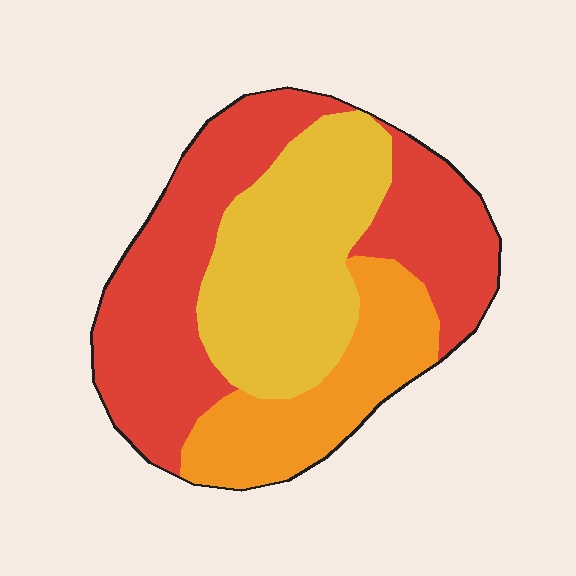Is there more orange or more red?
Red.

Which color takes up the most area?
Red, at roughly 45%.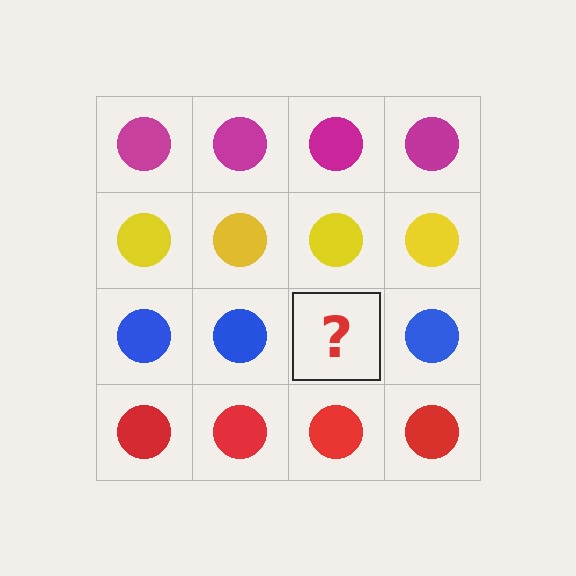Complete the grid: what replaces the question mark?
The question mark should be replaced with a blue circle.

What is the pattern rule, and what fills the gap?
The rule is that each row has a consistent color. The gap should be filled with a blue circle.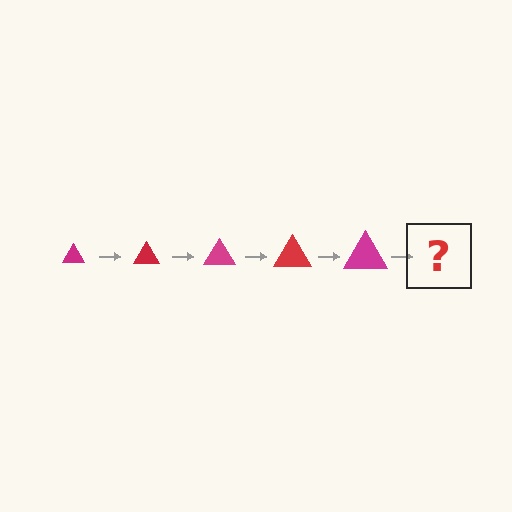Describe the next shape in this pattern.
It should be a red triangle, larger than the previous one.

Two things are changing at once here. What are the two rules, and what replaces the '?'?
The two rules are that the triangle grows larger each step and the color cycles through magenta and red. The '?' should be a red triangle, larger than the previous one.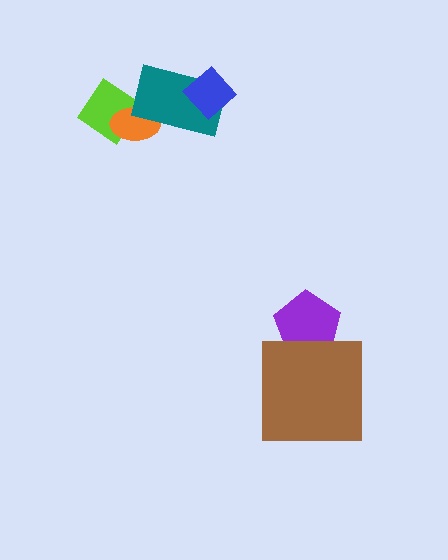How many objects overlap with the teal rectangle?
2 objects overlap with the teal rectangle.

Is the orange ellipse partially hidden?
Yes, it is partially covered by another shape.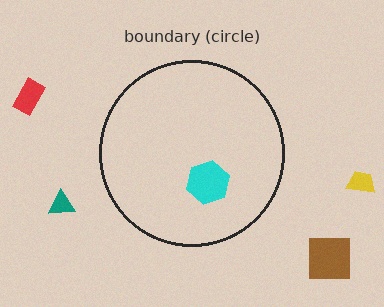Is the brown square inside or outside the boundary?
Outside.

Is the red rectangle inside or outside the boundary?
Outside.